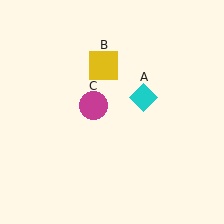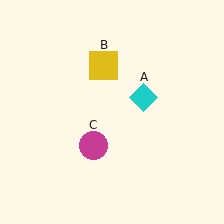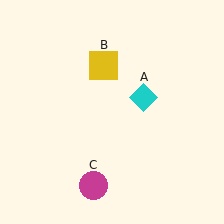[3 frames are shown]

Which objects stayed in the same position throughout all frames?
Cyan diamond (object A) and yellow square (object B) remained stationary.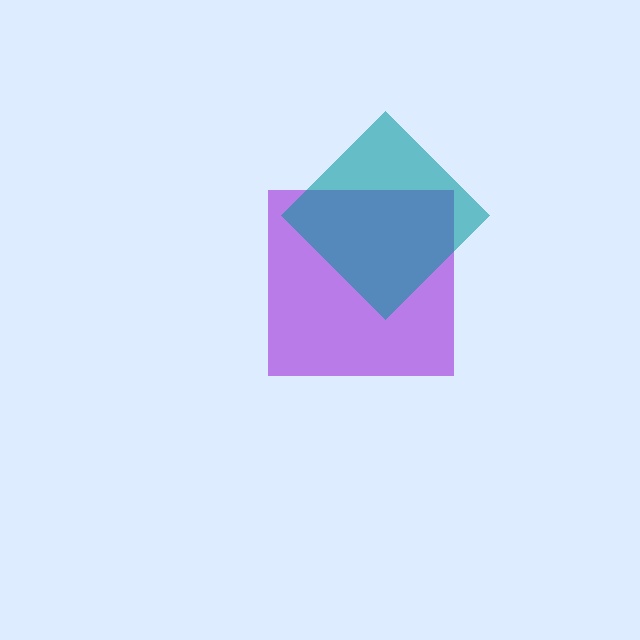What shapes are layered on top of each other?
The layered shapes are: a purple square, a teal diamond.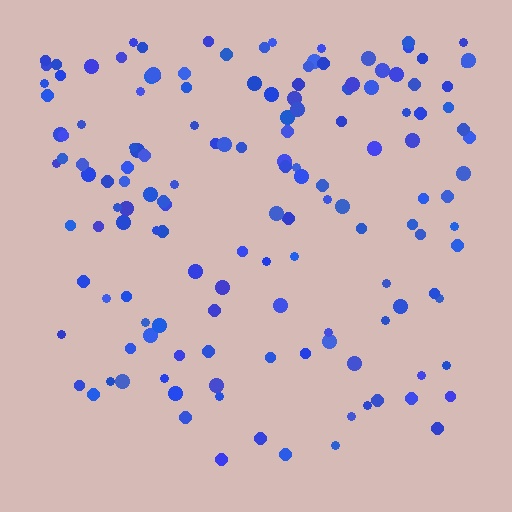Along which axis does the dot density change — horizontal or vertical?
Vertical.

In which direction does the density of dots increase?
From bottom to top, with the top side densest.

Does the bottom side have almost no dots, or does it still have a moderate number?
Still a moderate number, just noticeably fewer than the top.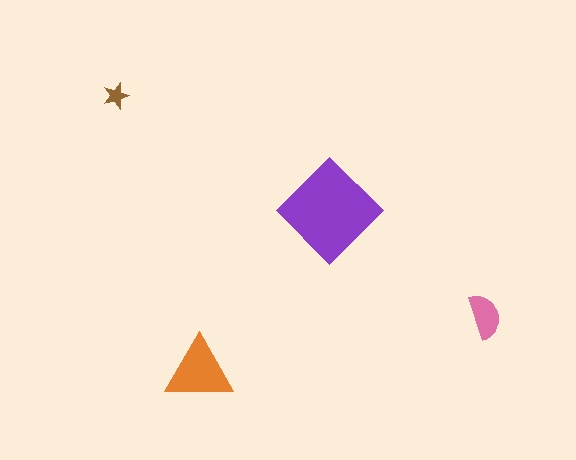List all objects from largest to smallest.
The purple diamond, the orange triangle, the pink semicircle, the brown star.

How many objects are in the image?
There are 4 objects in the image.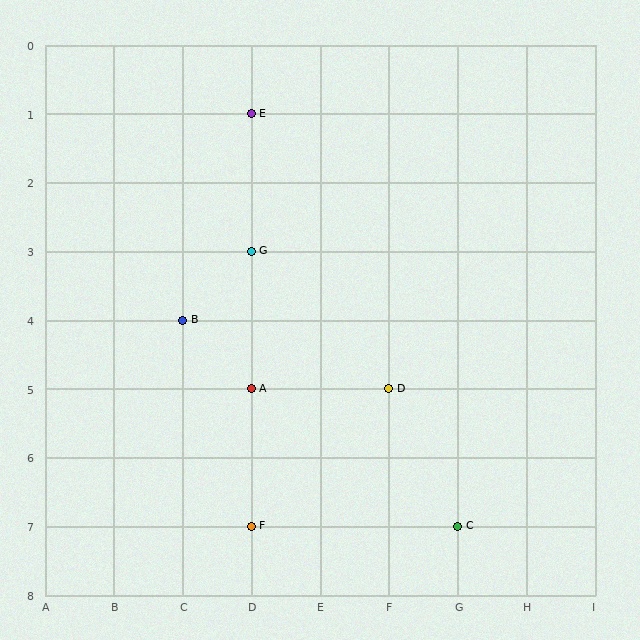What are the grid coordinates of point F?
Point F is at grid coordinates (D, 7).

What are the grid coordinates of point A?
Point A is at grid coordinates (D, 5).